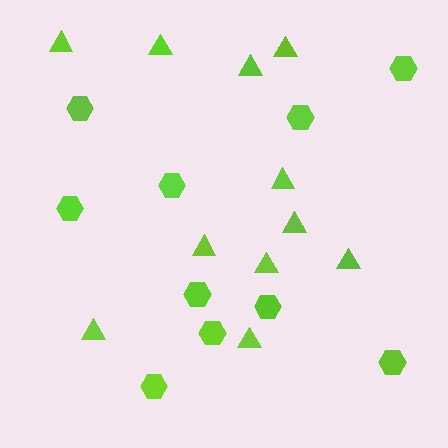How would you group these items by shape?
There are 2 groups: one group of hexagons (10) and one group of triangles (11).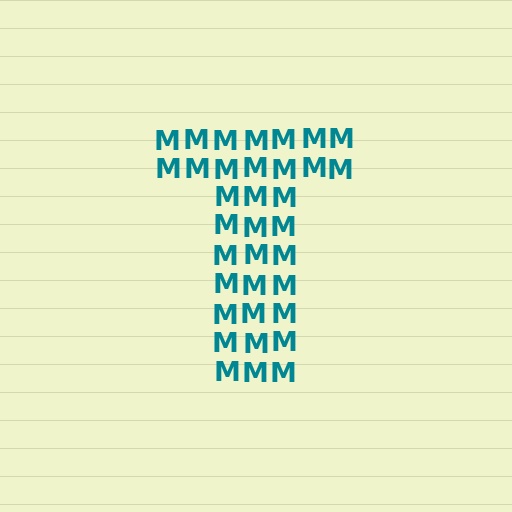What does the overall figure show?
The overall figure shows the letter T.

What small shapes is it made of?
It is made of small letter M's.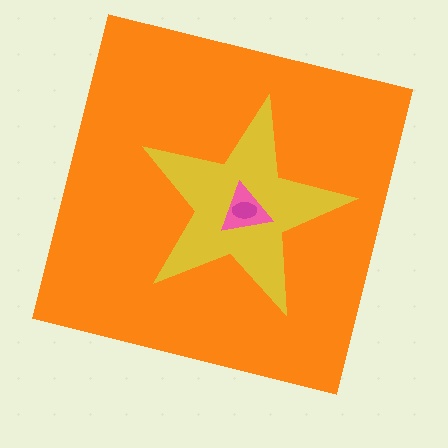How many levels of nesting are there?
4.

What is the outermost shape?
The orange square.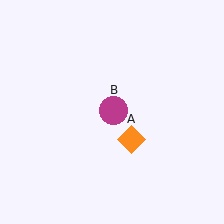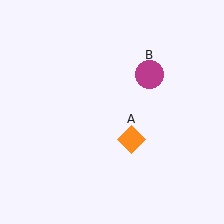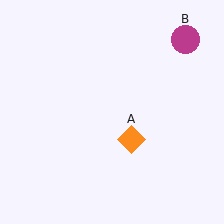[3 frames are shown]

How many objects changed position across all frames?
1 object changed position: magenta circle (object B).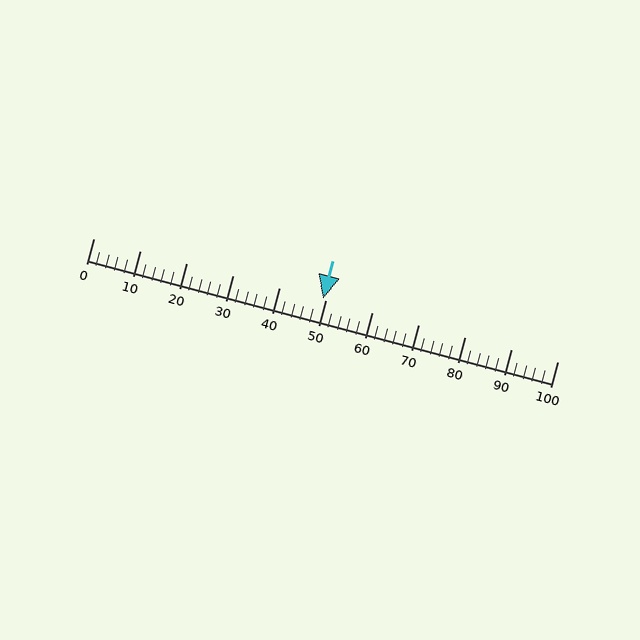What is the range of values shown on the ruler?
The ruler shows values from 0 to 100.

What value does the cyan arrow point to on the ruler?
The cyan arrow points to approximately 49.